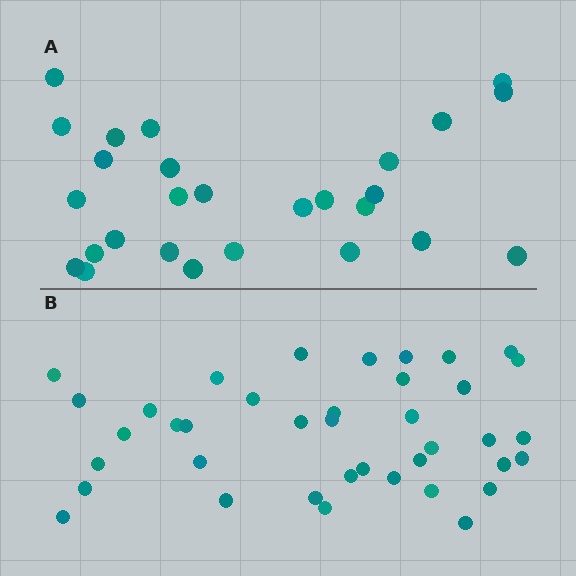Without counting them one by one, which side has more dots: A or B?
Region B (the bottom region) has more dots.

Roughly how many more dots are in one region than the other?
Region B has roughly 12 or so more dots than region A.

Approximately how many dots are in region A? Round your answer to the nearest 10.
About 30 dots. (The exact count is 27, which rounds to 30.)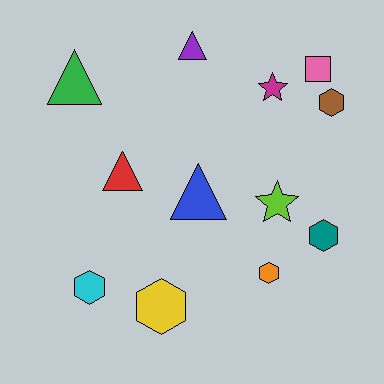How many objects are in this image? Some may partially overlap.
There are 12 objects.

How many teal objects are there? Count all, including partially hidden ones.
There is 1 teal object.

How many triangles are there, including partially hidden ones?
There are 4 triangles.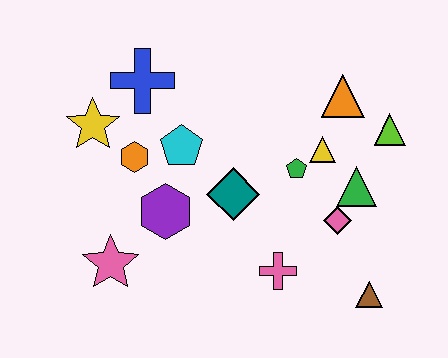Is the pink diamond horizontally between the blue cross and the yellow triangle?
No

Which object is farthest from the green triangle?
The yellow star is farthest from the green triangle.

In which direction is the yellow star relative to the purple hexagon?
The yellow star is above the purple hexagon.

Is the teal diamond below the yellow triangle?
Yes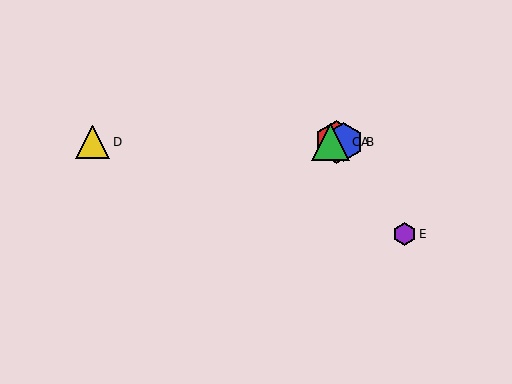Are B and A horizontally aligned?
Yes, both are at y≈142.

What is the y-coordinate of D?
Object D is at y≈142.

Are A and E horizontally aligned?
No, A is at y≈142 and E is at y≈234.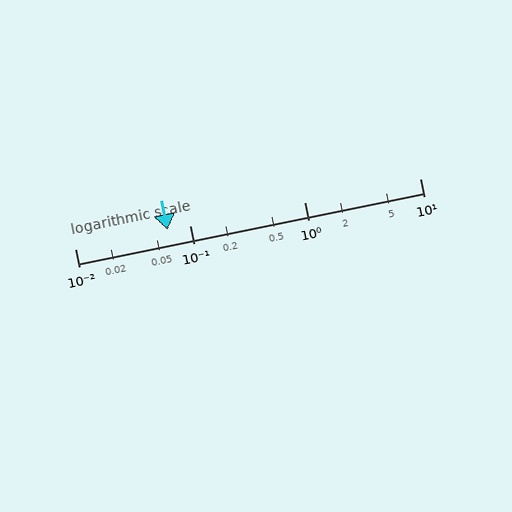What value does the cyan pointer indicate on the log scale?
The pointer indicates approximately 0.064.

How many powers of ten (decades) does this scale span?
The scale spans 3 decades, from 0.01 to 10.